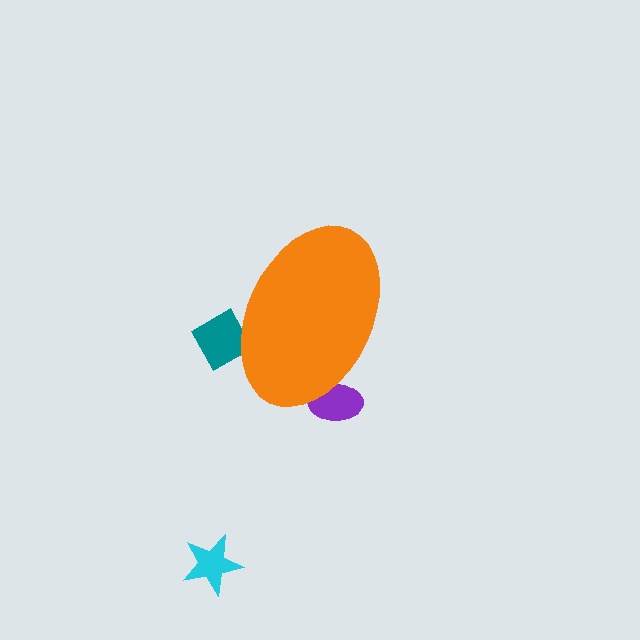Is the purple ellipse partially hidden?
Yes, the purple ellipse is partially hidden behind the orange ellipse.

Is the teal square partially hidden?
Yes, the teal square is partially hidden behind the orange ellipse.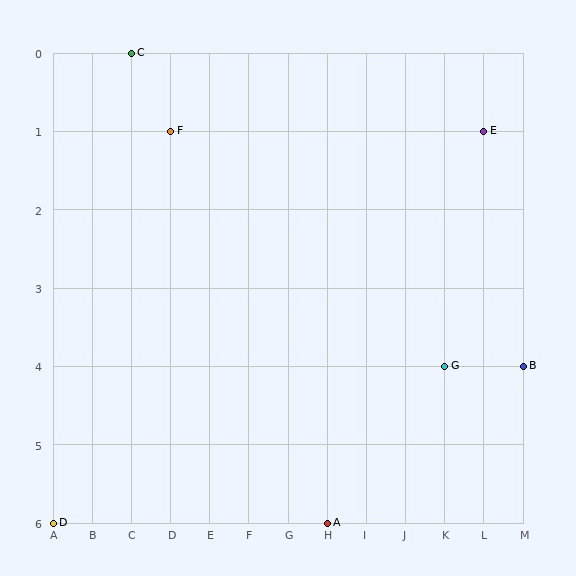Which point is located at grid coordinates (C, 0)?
Point C is at (C, 0).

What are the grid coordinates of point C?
Point C is at grid coordinates (C, 0).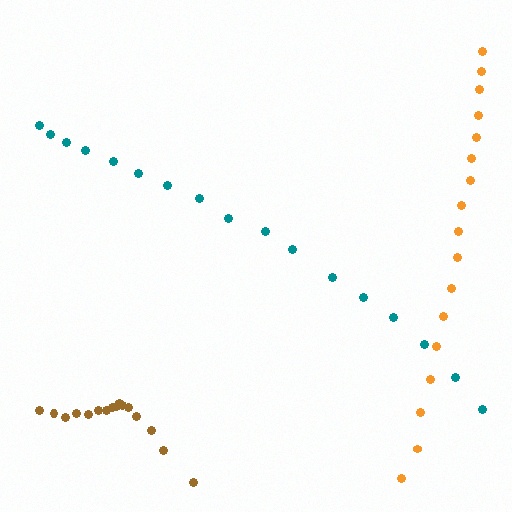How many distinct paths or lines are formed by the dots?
There are 3 distinct paths.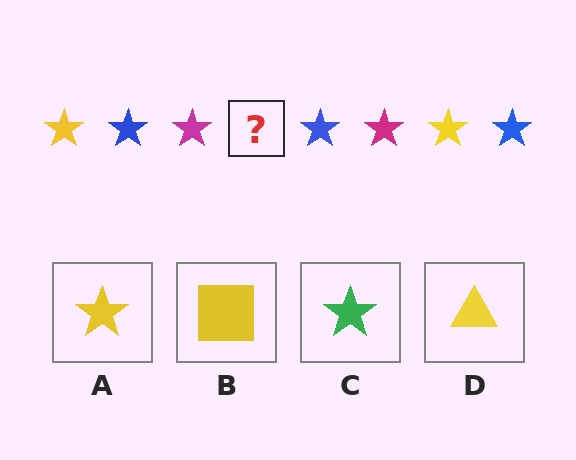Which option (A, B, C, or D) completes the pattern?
A.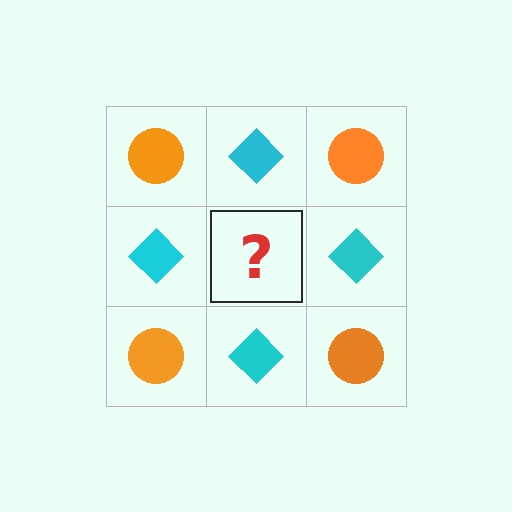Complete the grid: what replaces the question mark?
The question mark should be replaced with an orange circle.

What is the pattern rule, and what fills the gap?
The rule is that it alternates orange circle and cyan diamond in a checkerboard pattern. The gap should be filled with an orange circle.